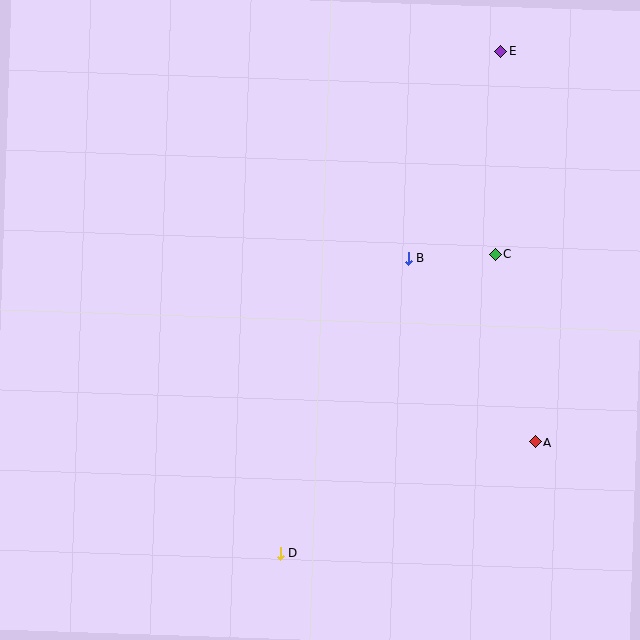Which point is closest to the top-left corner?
Point B is closest to the top-left corner.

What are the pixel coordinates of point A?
Point A is at (535, 442).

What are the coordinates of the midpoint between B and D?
The midpoint between B and D is at (344, 406).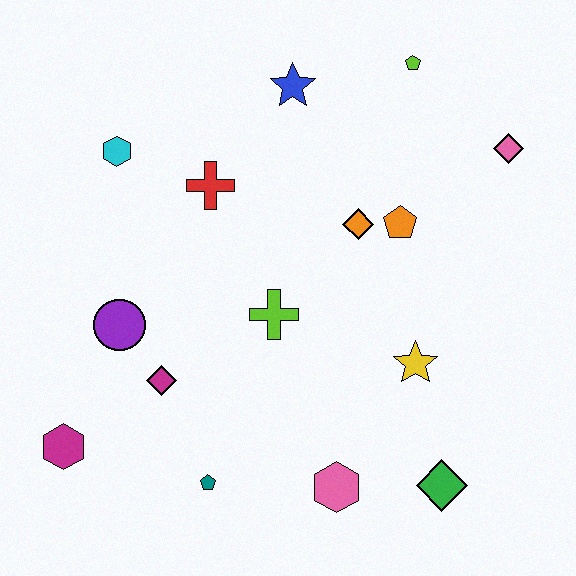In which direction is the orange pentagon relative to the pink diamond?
The orange pentagon is to the left of the pink diamond.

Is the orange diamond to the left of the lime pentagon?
Yes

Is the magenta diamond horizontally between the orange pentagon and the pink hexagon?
No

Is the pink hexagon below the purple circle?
Yes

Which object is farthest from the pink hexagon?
The lime pentagon is farthest from the pink hexagon.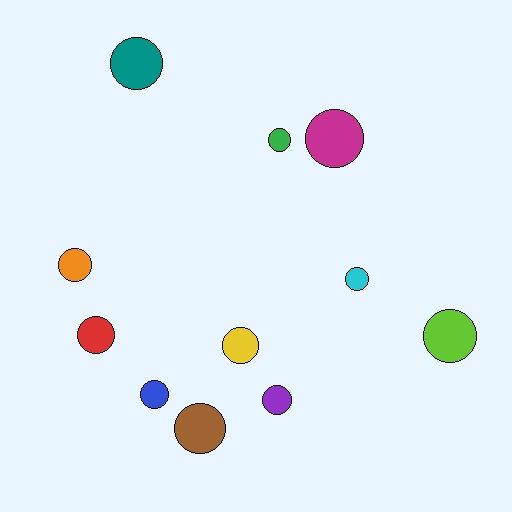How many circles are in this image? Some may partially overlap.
There are 11 circles.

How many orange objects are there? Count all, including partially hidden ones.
There is 1 orange object.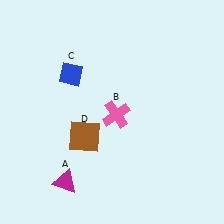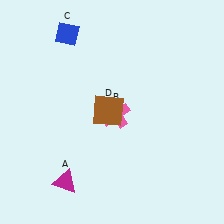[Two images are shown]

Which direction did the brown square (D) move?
The brown square (D) moved up.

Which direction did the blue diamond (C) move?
The blue diamond (C) moved up.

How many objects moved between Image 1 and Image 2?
2 objects moved between the two images.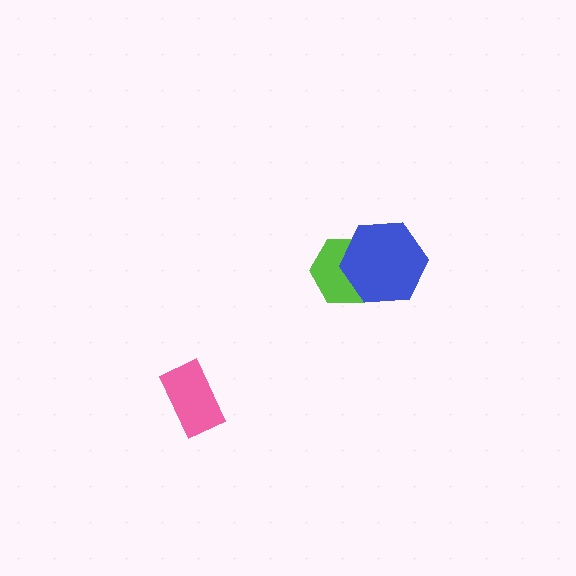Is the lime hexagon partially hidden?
Yes, it is partially covered by another shape.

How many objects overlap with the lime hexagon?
1 object overlaps with the lime hexagon.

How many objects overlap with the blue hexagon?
1 object overlaps with the blue hexagon.